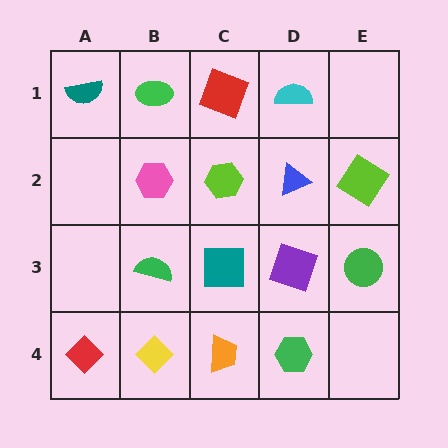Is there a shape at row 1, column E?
No, that cell is empty.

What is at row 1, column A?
A teal semicircle.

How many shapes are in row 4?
4 shapes.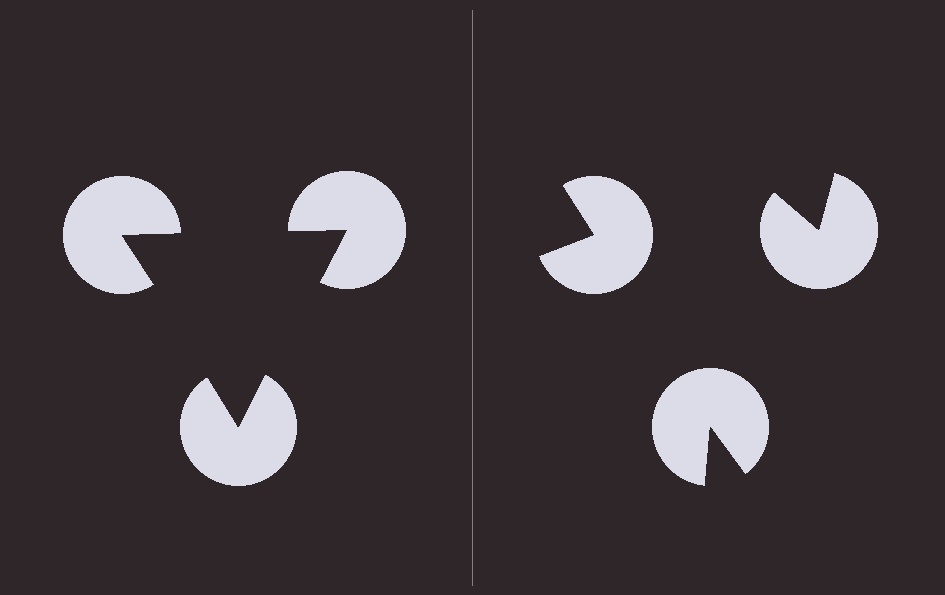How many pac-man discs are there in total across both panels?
6 — 3 on each side.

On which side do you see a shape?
An illusory triangle appears on the left side. On the right side the wedge cuts are rotated, so no coherent shape forms.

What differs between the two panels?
The pac-man discs are positioned identically on both sides; only the wedge orientations differ. On the left they align to a triangle; on the right they are misaligned.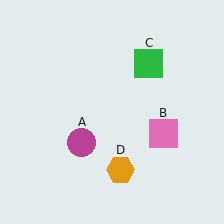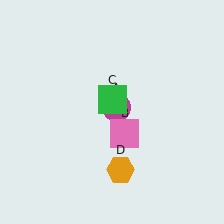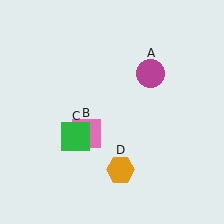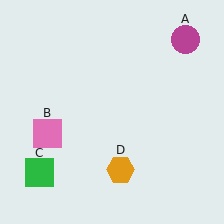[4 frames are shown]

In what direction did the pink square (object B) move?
The pink square (object B) moved left.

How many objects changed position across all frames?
3 objects changed position: magenta circle (object A), pink square (object B), green square (object C).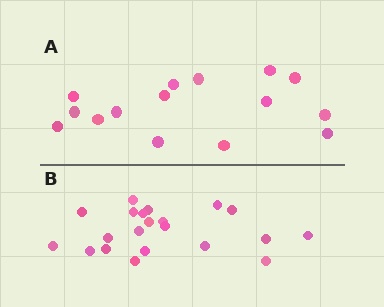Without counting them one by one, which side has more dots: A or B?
Region B (the bottom region) has more dots.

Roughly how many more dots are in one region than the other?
Region B has about 6 more dots than region A.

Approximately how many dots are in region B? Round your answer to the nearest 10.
About 20 dots. (The exact count is 21, which rounds to 20.)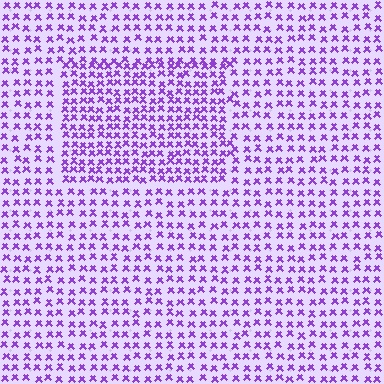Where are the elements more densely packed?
The elements are more densely packed inside the rectangle boundary.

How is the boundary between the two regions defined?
The boundary is defined by a change in element density (approximately 1.6x ratio). All elements are the same color, size, and shape.